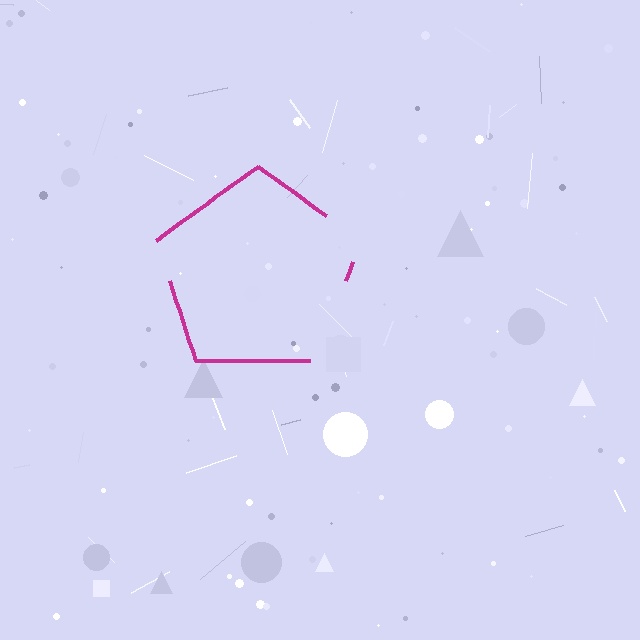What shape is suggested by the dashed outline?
The dashed outline suggests a pentagon.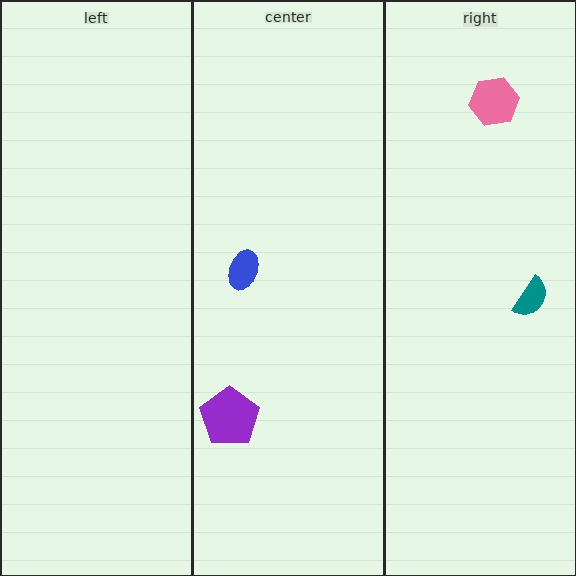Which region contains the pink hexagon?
The right region.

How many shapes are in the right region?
2.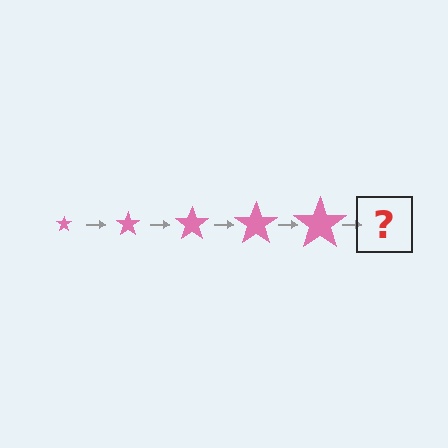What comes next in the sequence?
The next element should be a pink star, larger than the previous one.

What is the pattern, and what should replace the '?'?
The pattern is that the star gets progressively larger each step. The '?' should be a pink star, larger than the previous one.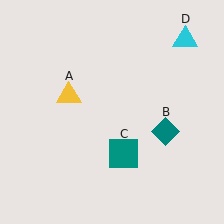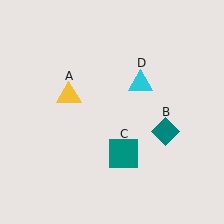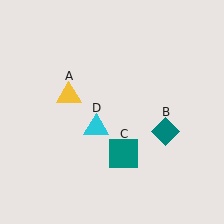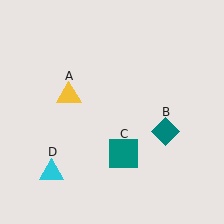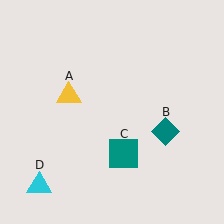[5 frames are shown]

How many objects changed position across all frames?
1 object changed position: cyan triangle (object D).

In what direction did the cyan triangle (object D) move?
The cyan triangle (object D) moved down and to the left.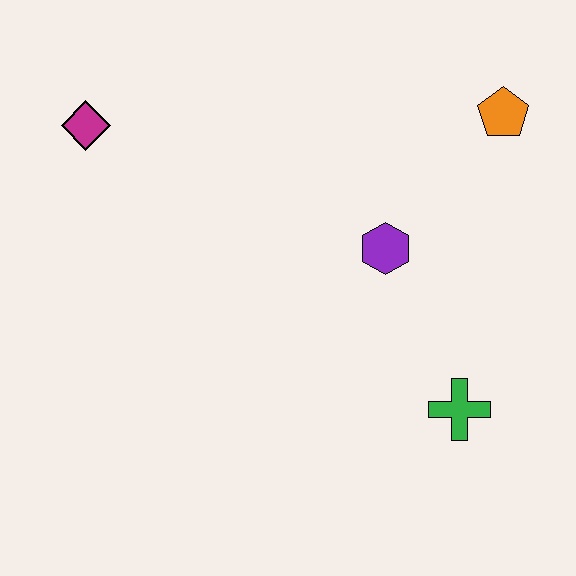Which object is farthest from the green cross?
The magenta diamond is farthest from the green cross.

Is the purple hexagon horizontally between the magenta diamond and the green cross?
Yes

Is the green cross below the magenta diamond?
Yes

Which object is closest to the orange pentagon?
The purple hexagon is closest to the orange pentagon.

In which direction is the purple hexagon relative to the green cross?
The purple hexagon is above the green cross.